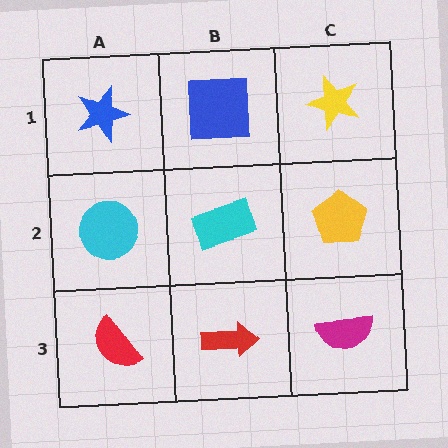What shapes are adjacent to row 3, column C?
A yellow pentagon (row 2, column C), a red arrow (row 3, column B).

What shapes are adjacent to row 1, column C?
A yellow pentagon (row 2, column C), a blue square (row 1, column B).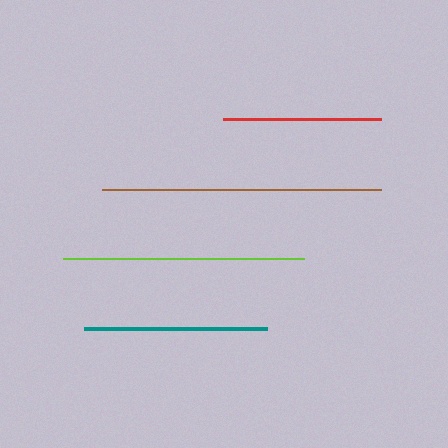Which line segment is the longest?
The brown line is the longest at approximately 278 pixels.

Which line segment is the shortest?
The red line is the shortest at approximately 158 pixels.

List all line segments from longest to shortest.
From longest to shortest: brown, lime, teal, red.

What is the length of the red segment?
The red segment is approximately 158 pixels long.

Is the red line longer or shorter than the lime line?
The lime line is longer than the red line.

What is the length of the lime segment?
The lime segment is approximately 242 pixels long.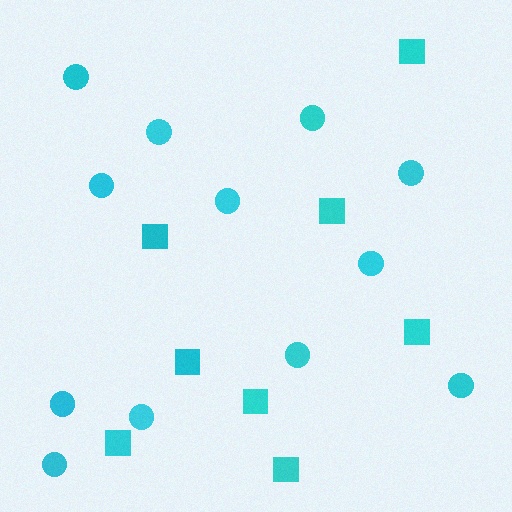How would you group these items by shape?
There are 2 groups: one group of circles (12) and one group of squares (8).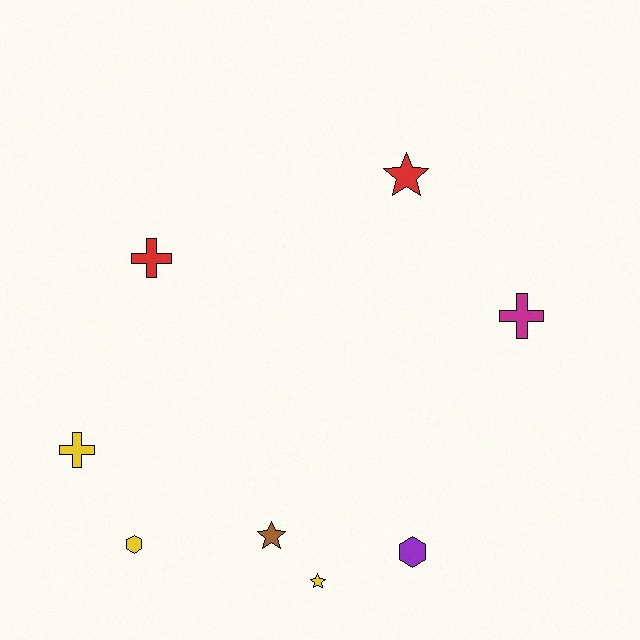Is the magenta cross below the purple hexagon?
No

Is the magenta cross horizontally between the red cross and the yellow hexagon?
No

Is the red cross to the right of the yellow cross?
Yes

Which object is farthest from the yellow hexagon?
The red star is farthest from the yellow hexagon.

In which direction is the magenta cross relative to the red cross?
The magenta cross is to the right of the red cross.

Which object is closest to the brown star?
The yellow star is closest to the brown star.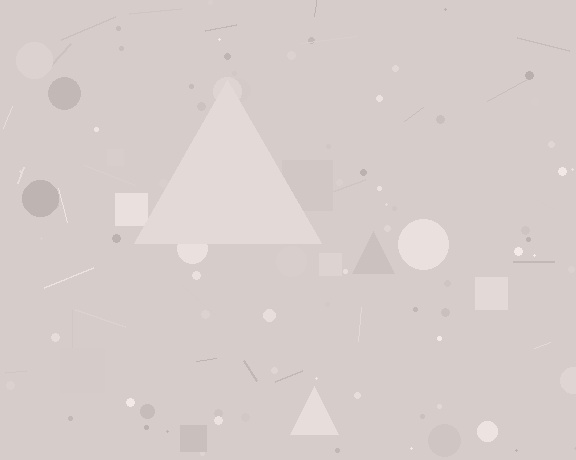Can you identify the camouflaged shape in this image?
The camouflaged shape is a triangle.